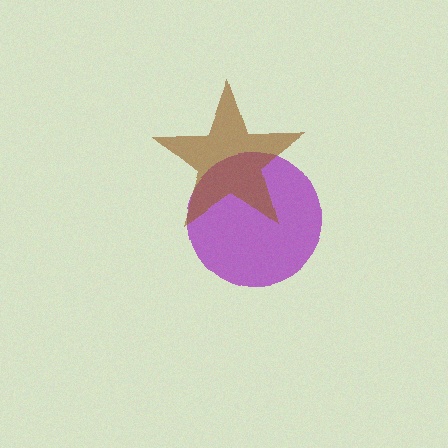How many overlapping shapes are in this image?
There are 2 overlapping shapes in the image.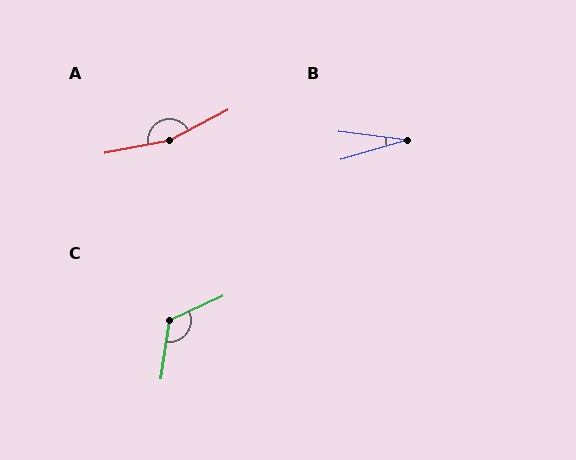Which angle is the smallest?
B, at approximately 24 degrees.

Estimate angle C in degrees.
Approximately 123 degrees.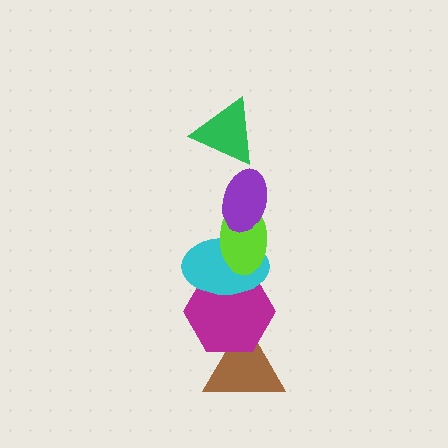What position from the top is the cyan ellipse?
The cyan ellipse is 4th from the top.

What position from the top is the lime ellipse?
The lime ellipse is 3rd from the top.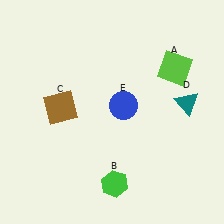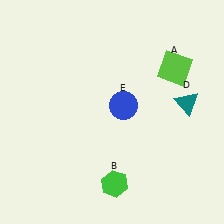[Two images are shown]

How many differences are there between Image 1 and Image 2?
There is 1 difference between the two images.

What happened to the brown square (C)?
The brown square (C) was removed in Image 2. It was in the top-left area of Image 1.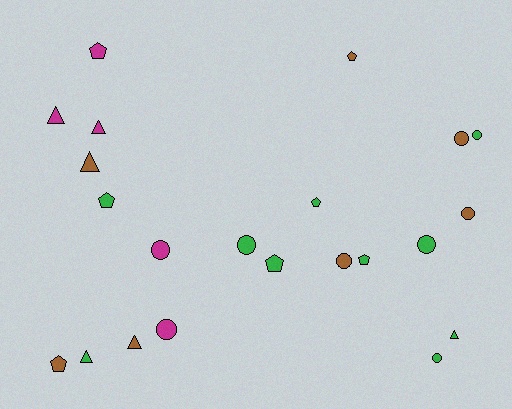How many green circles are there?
There are 4 green circles.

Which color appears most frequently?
Green, with 10 objects.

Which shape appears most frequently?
Circle, with 9 objects.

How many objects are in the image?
There are 22 objects.